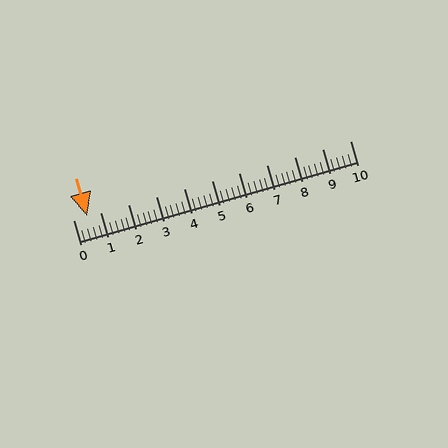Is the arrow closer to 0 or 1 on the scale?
The arrow is closer to 1.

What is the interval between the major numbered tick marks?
The major tick marks are spaced 1 units apart.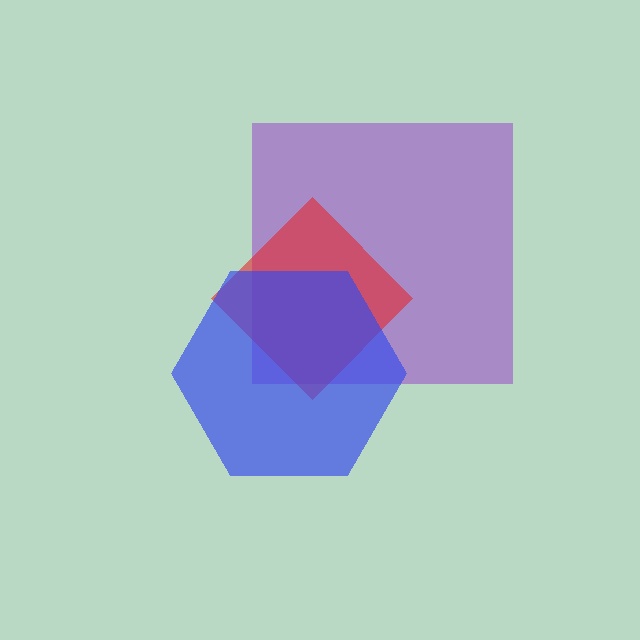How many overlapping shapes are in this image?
There are 3 overlapping shapes in the image.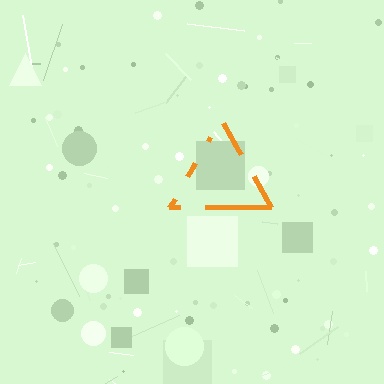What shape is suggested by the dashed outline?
The dashed outline suggests a triangle.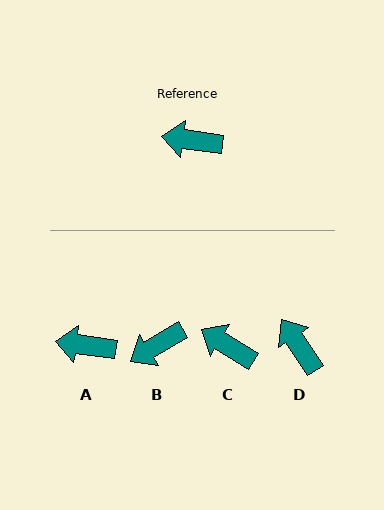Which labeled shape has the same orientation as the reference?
A.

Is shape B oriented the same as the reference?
No, it is off by about 39 degrees.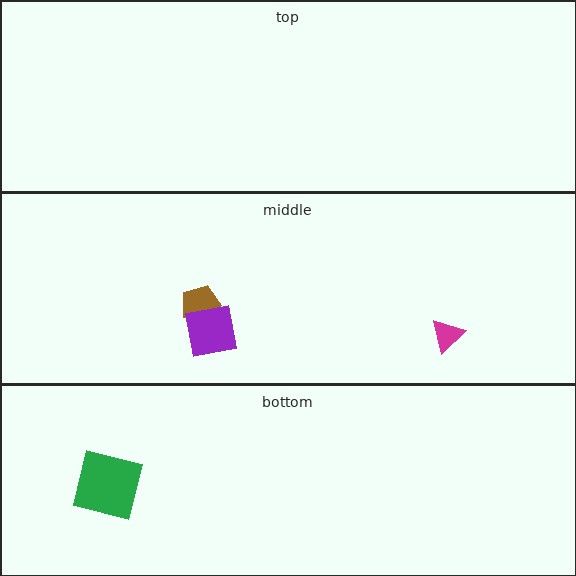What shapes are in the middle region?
The magenta triangle, the brown pentagon, the purple square.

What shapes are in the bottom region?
The green square.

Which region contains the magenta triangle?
The middle region.